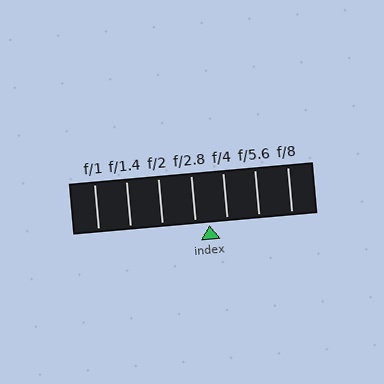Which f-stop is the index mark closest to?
The index mark is closest to f/2.8.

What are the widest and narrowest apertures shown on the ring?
The widest aperture shown is f/1 and the narrowest is f/8.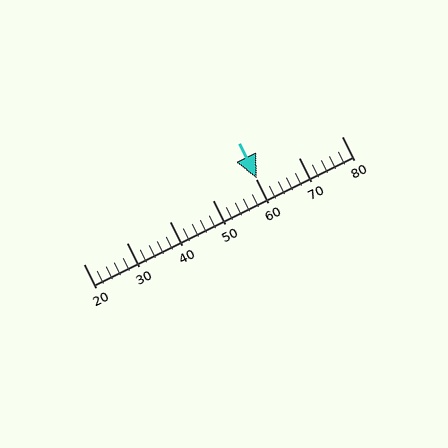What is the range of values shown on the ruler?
The ruler shows values from 20 to 80.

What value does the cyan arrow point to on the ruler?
The cyan arrow points to approximately 60.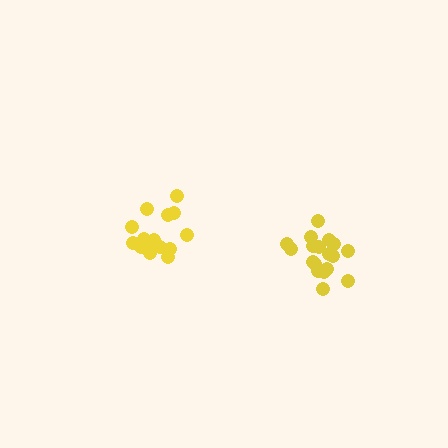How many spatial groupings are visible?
There are 2 spatial groupings.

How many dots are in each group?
Group 1: 15 dots, Group 2: 18 dots (33 total).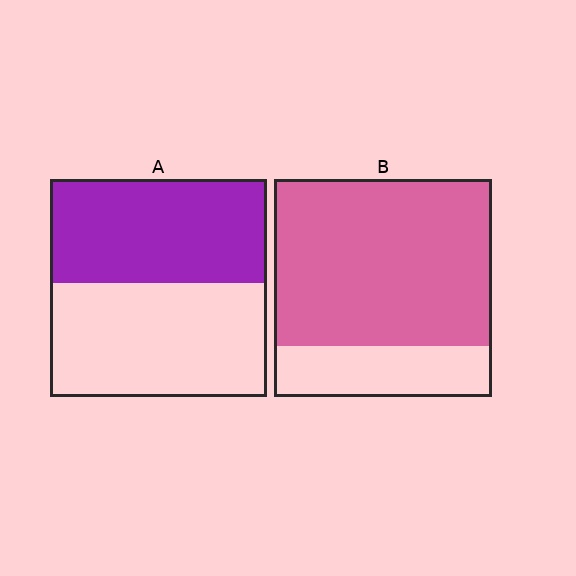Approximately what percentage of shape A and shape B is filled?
A is approximately 50% and B is approximately 75%.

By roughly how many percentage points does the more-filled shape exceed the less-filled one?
By roughly 30 percentage points (B over A).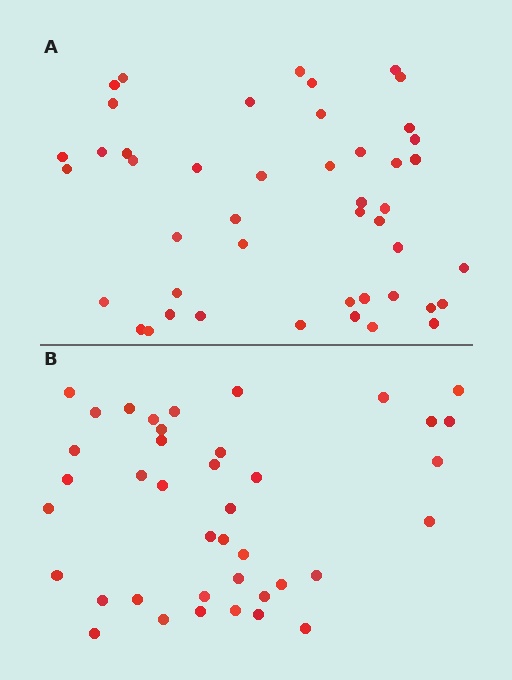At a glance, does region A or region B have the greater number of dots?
Region A (the top region) has more dots.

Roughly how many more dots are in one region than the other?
Region A has about 6 more dots than region B.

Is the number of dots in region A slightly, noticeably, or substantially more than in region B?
Region A has only slightly more — the two regions are fairly close. The ratio is roughly 1.1 to 1.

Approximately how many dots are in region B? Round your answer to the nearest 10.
About 40 dots.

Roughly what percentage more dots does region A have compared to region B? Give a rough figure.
About 15% more.